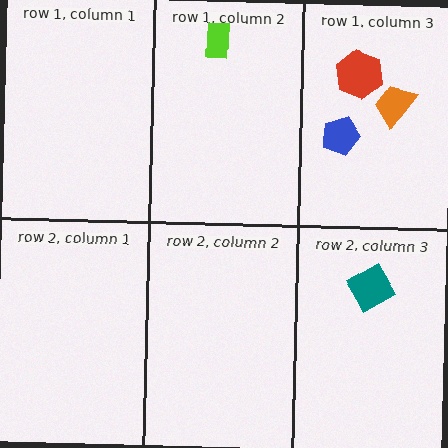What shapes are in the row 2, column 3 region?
The teal square.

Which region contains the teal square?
The row 2, column 3 region.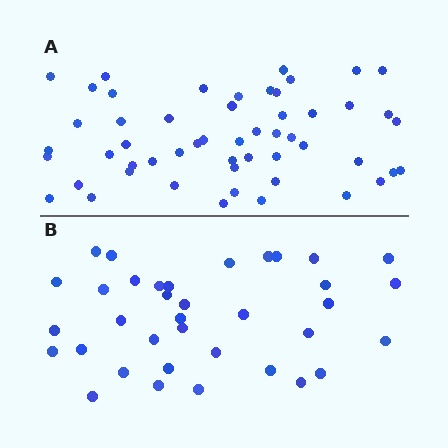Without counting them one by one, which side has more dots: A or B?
Region A (the top region) has more dots.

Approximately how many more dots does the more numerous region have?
Region A has approximately 15 more dots than region B.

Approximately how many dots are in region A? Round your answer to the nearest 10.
About 50 dots. (The exact count is 53, which rounds to 50.)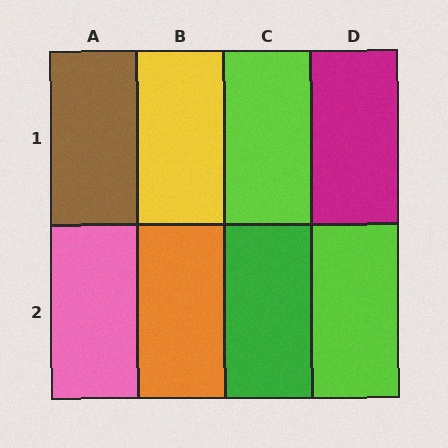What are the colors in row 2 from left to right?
Pink, orange, green, lime.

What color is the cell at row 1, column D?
Magenta.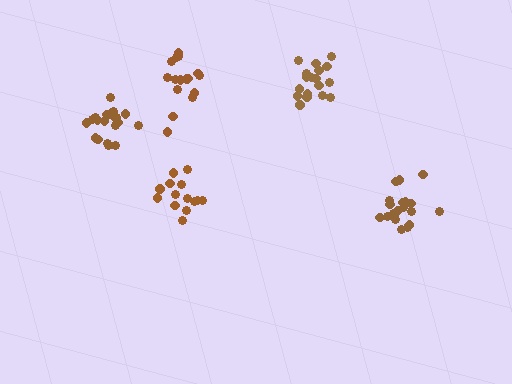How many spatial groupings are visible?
There are 5 spatial groupings.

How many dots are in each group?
Group 1: 14 dots, Group 2: 19 dots, Group 3: 20 dots, Group 4: 16 dots, Group 5: 19 dots (88 total).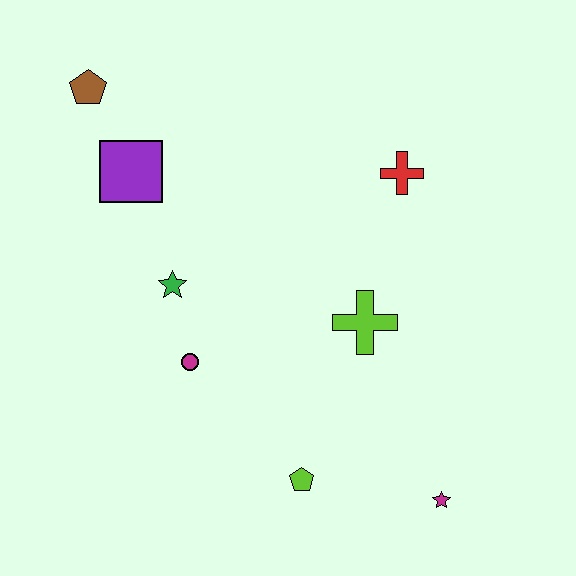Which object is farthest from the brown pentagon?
The magenta star is farthest from the brown pentagon.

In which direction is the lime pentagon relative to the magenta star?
The lime pentagon is to the left of the magenta star.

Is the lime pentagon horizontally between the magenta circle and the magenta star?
Yes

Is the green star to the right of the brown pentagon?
Yes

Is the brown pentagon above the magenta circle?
Yes